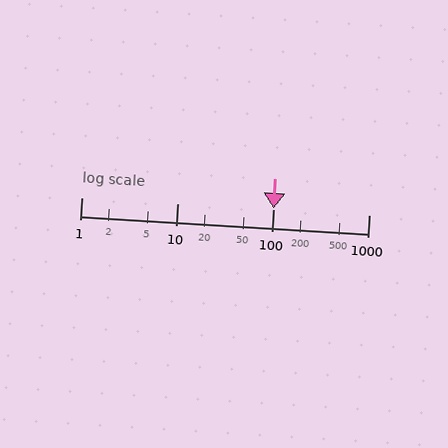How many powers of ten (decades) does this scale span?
The scale spans 3 decades, from 1 to 1000.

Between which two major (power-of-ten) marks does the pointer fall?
The pointer is between 100 and 1000.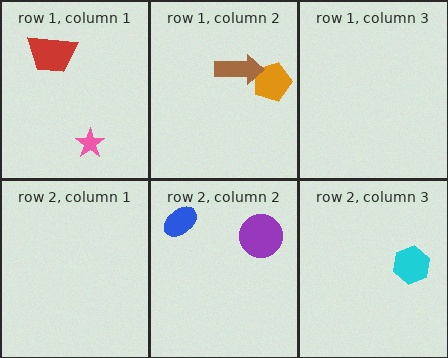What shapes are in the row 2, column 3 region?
The cyan hexagon.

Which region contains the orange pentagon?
The row 1, column 2 region.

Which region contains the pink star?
The row 1, column 1 region.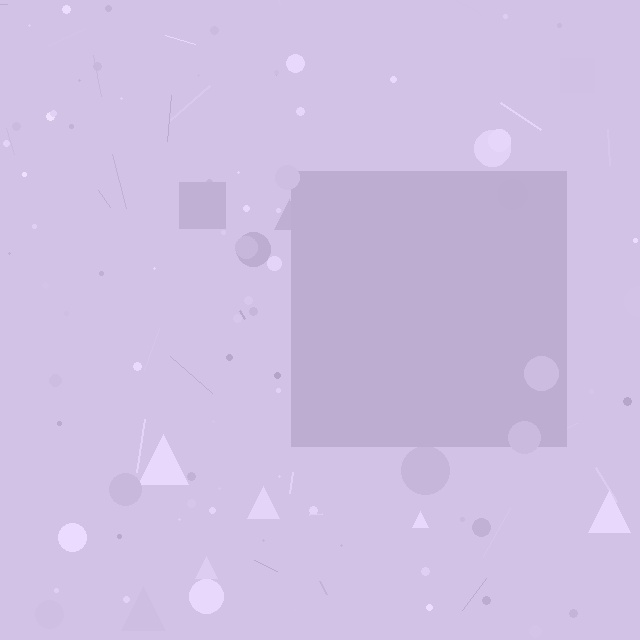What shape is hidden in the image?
A square is hidden in the image.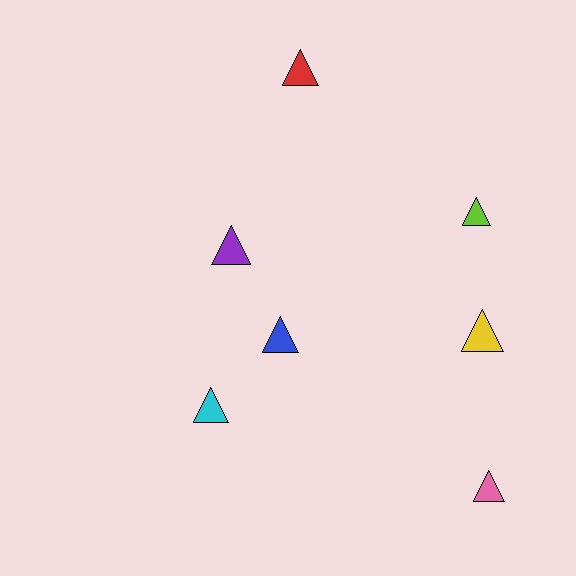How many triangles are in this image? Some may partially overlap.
There are 7 triangles.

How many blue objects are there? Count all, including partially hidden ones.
There is 1 blue object.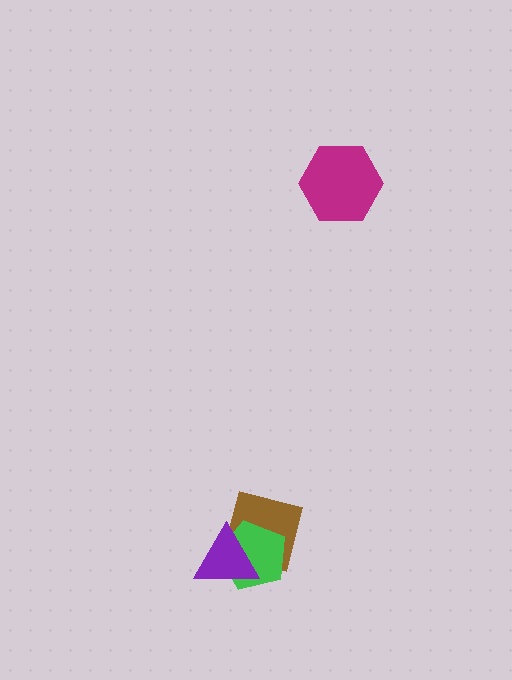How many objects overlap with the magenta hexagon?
0 objects overlap with the magenta hexagon.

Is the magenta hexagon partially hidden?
No, no other shape covers it.